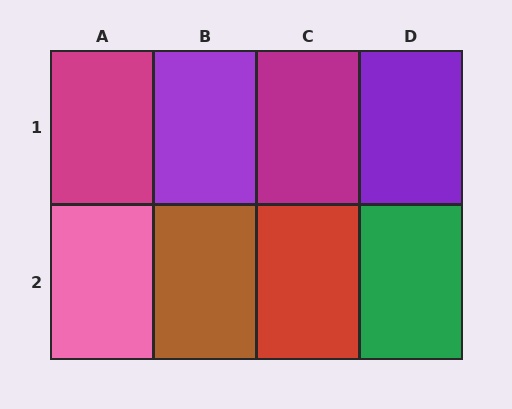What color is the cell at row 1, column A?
Magenta.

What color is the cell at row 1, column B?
Purple.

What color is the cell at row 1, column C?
Magenta.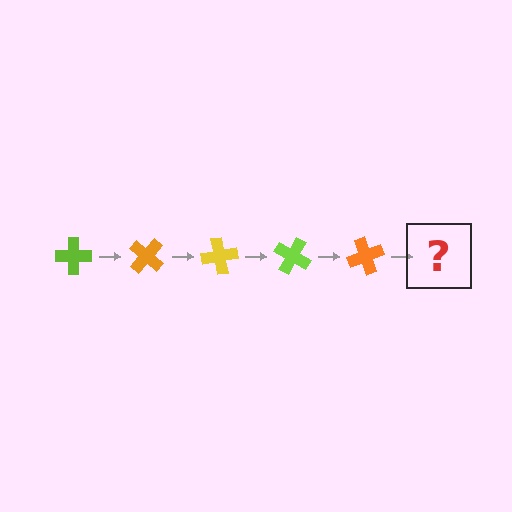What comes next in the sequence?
The next element should be a yellow cross, rotated 200 degrees from the start.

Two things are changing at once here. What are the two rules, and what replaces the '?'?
The two rules are that it rotates 40 degrees each step and the color cycles through lime, orange, and yellow. The '?' should be a yellow cross, rotated 200 degrees from the start.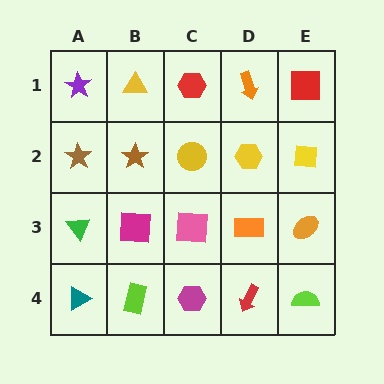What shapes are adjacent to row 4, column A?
A green triangle (row 3, column A), a lime rectangle (row 4, column B).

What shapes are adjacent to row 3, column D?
A yellow hexagon (row 2, column D), a red arrow (row 4, column D), a pink square (row 3, column C), an orange ellipse (row 3, column E).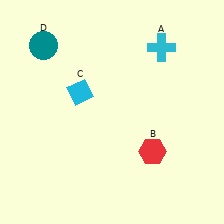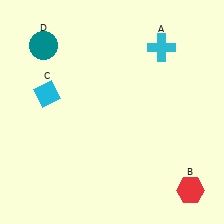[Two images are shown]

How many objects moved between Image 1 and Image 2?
2 objects moved between the two images.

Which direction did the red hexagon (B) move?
The red hexagon (B) moved down.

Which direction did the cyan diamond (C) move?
The cyan diamond (C) moved left.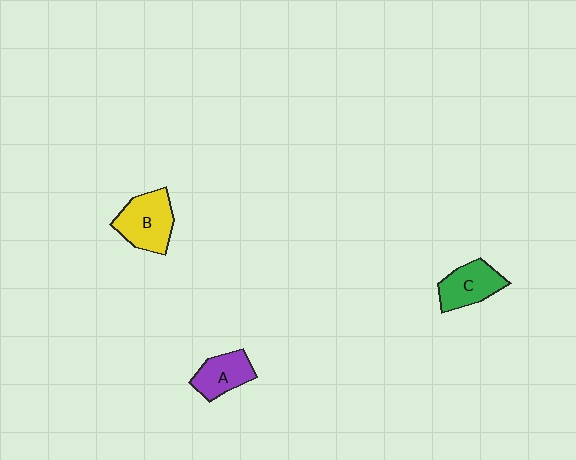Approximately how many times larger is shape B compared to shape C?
Approximately 1.2 times.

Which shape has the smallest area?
Shape A (purple).